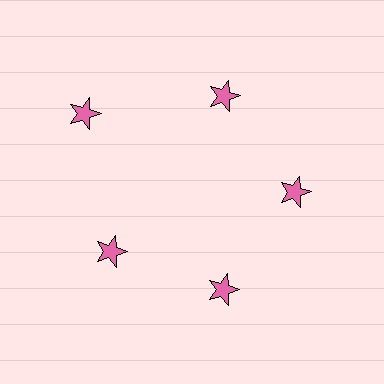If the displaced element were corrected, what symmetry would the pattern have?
It would have 5-fold rotational symmetry — the pattern would map onto itself every 72 degrees.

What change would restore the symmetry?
The symmetry would be restored by moving it inward, back onto the ring so that all 5 stars sit at equal angles and equal distance from the center.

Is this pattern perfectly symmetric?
No. The 5 pink stars are arranged in a ring, but one element near the 10 o'clock position is pushed outward from the center, breaking the 5-fold rotational symmetry.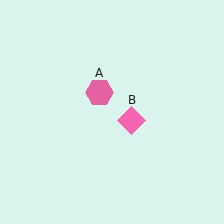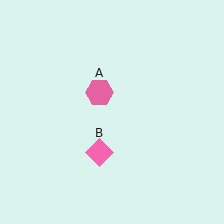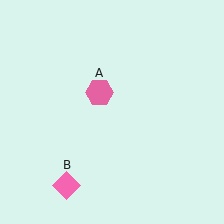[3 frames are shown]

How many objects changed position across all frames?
1 object changed position: pink diamond (object B).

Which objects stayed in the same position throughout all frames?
Pink hexagon (object A) remained stationary.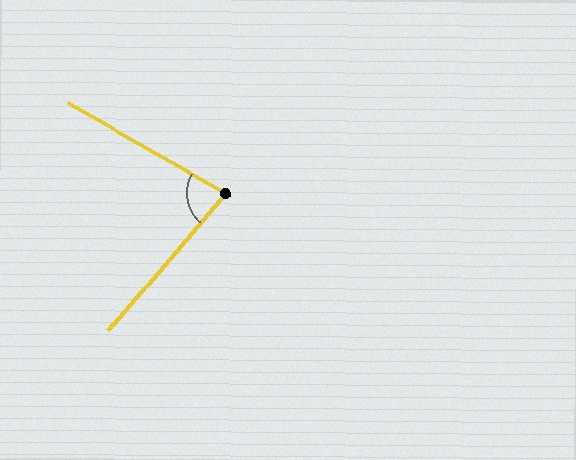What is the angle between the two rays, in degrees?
Approximately 79 degrees.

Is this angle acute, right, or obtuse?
It is acute.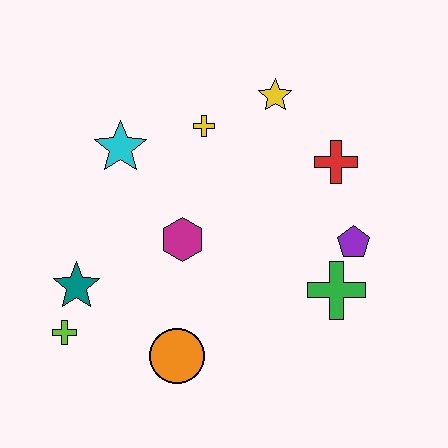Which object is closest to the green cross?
The purple pentagon is closest to the green cross.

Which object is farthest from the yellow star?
The lime cross is farthest from the yellow star.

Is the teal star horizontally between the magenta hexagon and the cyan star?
No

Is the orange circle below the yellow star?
Yes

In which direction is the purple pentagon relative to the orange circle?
The purple pentagon is to the right of the orange circle.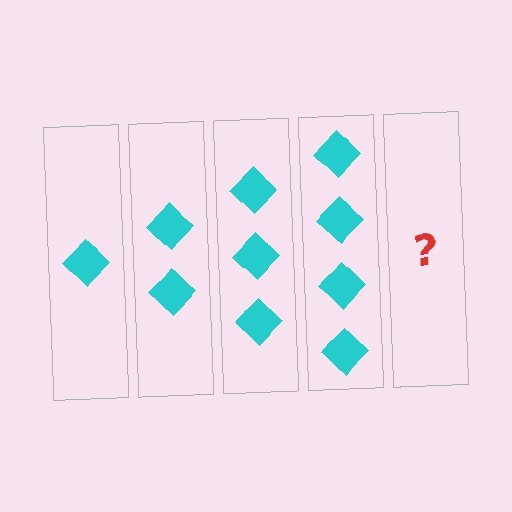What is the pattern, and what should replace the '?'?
The pattern is that each step adds one more diamond. The '?' should be 5 diamonds.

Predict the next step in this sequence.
The next step is 5 diamonds.